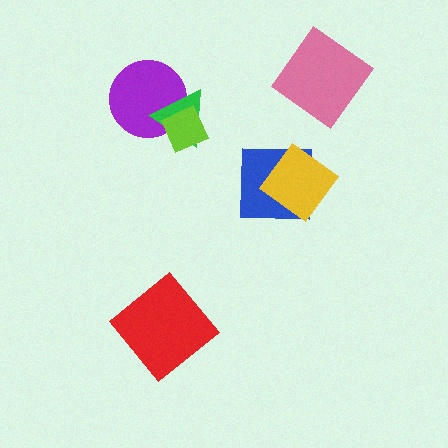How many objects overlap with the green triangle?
2 objects overlap with the green triangle.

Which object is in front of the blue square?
The yellow diamond is in front of the blue square.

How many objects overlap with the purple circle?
2 objects overlap with the purple circle.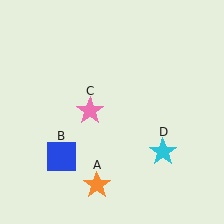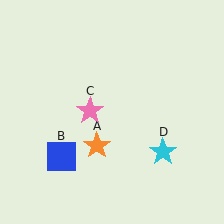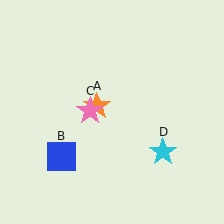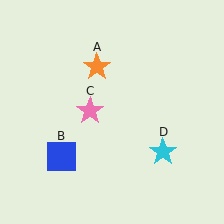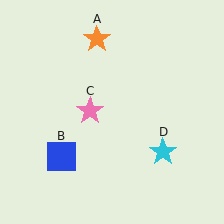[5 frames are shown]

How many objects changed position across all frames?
1 object changed position: orange star (object A).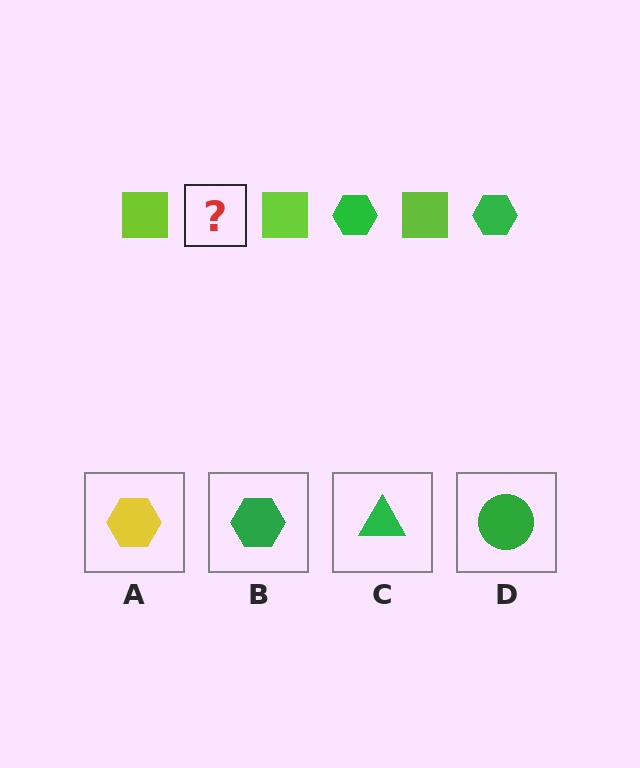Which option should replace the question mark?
Option B.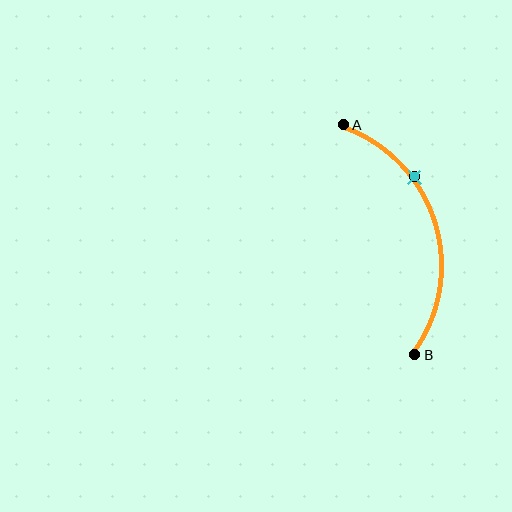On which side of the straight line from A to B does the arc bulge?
The arc bulges to the right of the straight line connecting A and B.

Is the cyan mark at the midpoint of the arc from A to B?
No. The cyan mark lies on the arc but is closer to endpoint A. The arc midpoint would be at the point on the curve equidistant along the arc from both A and B.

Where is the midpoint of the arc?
The arc midpoint is the point on the curve farthest from the straight line joining A and B. It sits to the right of that line.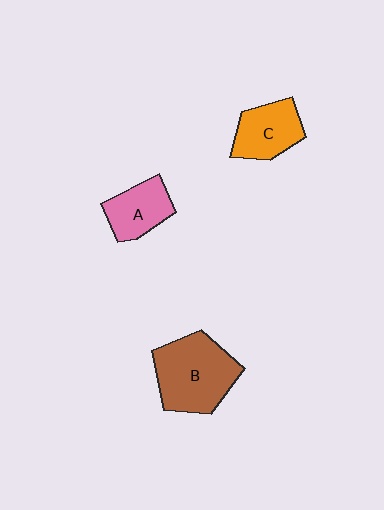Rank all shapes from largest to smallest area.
From largest to smallest: B (brown), C (orange), A (pink).